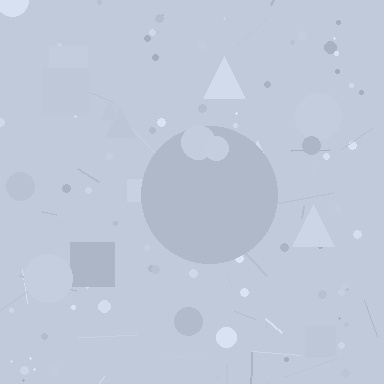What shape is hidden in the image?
A circle is hidden in the image.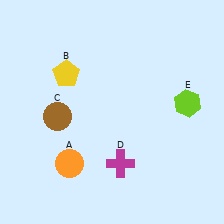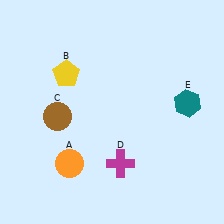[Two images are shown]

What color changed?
The hexagon (E) changed from lime in Image 1 to teal in Image 2.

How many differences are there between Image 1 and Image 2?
There is 1 difference between the two images.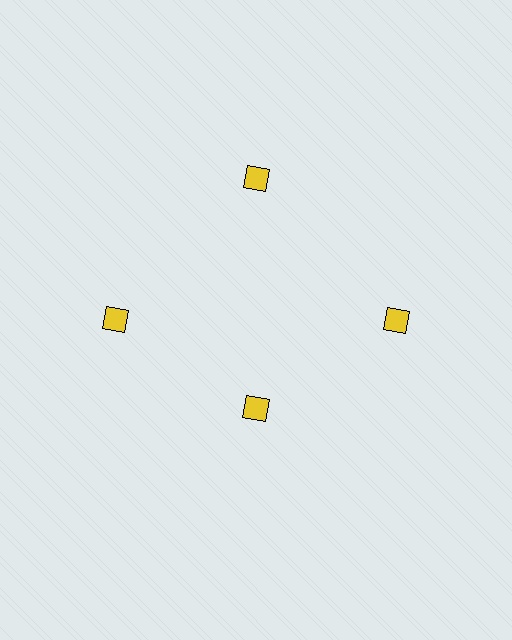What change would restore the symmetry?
The symmetry would be restored by moving it outward, back onto the ring so that all 4 diamonds sit at equal angles and equal distance from the center.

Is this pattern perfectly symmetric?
No. The 4 yellow diamonds are arranged in a ring, but one element near the 6 o'clock position is pulled inward toward the center, breaking the 4-fold rotational symmetry.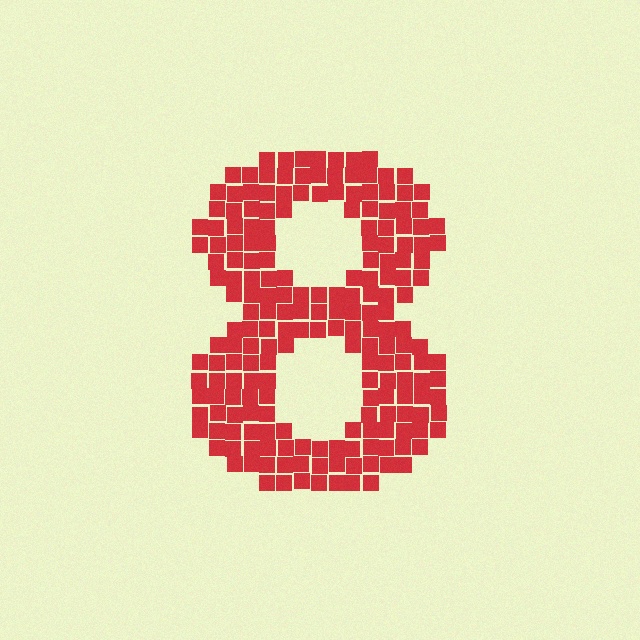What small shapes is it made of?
It is made of small squares.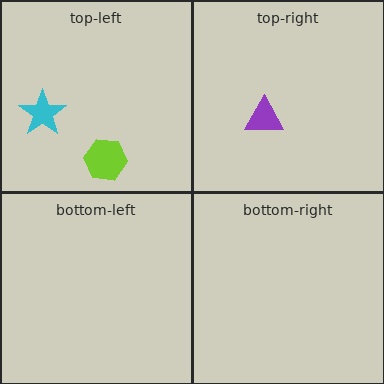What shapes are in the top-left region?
The cyan star, the lime hexagon.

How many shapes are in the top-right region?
1.